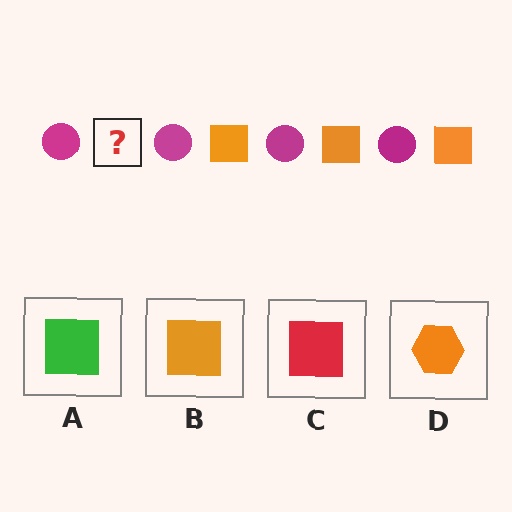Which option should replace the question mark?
Option B.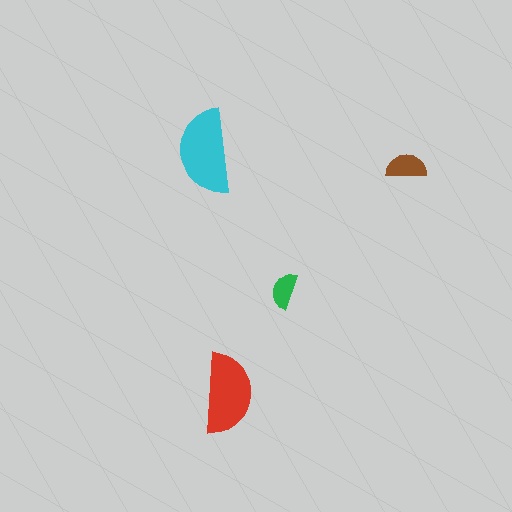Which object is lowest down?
The red semicircle is bottommost.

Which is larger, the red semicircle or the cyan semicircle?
The cyan one.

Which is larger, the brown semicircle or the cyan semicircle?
The cyan one.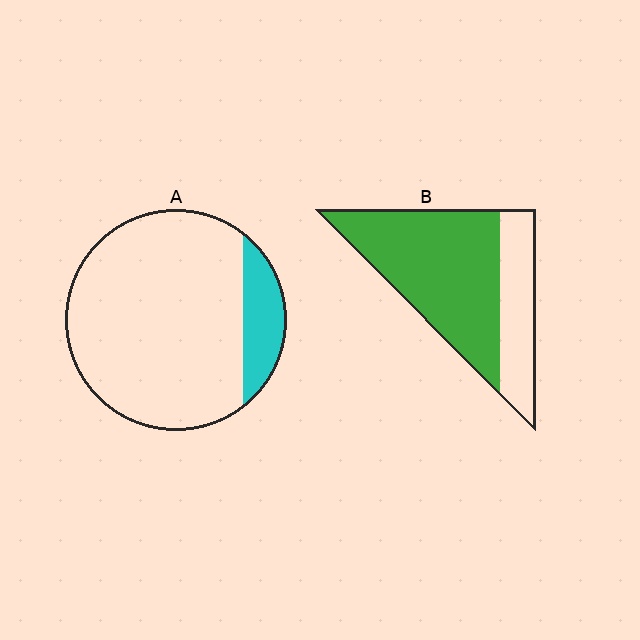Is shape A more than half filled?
No.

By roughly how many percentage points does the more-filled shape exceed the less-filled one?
By roughly 55 percentage points (B over A).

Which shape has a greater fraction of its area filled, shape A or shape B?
Shape B.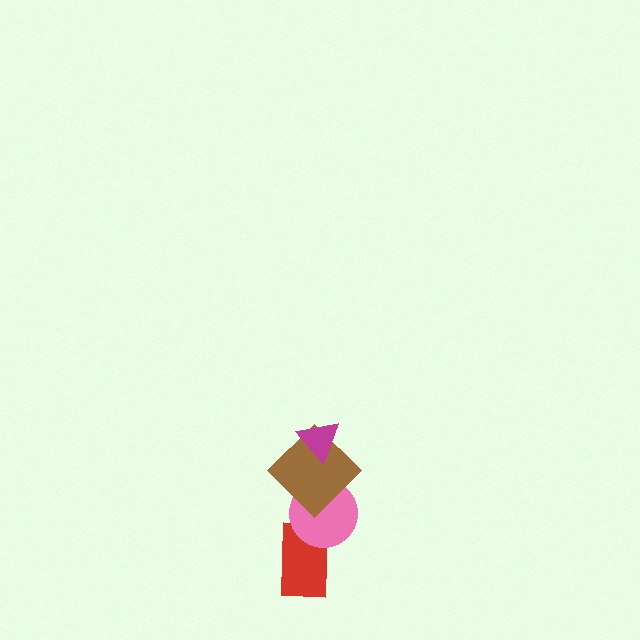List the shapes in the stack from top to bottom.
From top to bottom: the magenta triangle, the brown diamond, the pink circle, the red rectangle.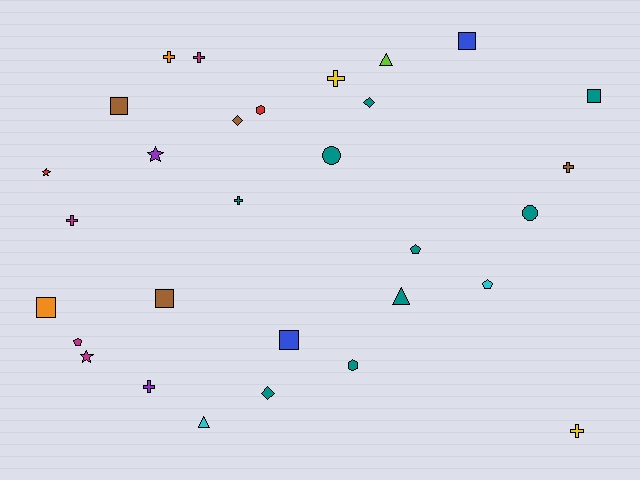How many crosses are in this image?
There are 8 crosses.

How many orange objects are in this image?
There are 2 orange objects.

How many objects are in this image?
There are 30 objects.